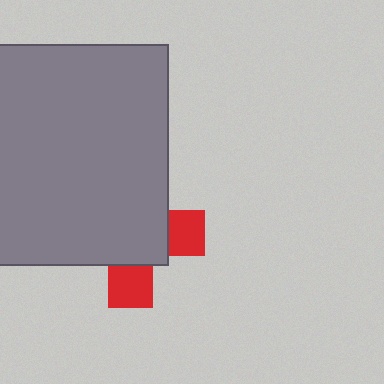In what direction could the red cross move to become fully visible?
The red cross could move toward the lower-right. That would shift it out from behind the gray rectangle entirely.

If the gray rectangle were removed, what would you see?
You would see the complete red cross.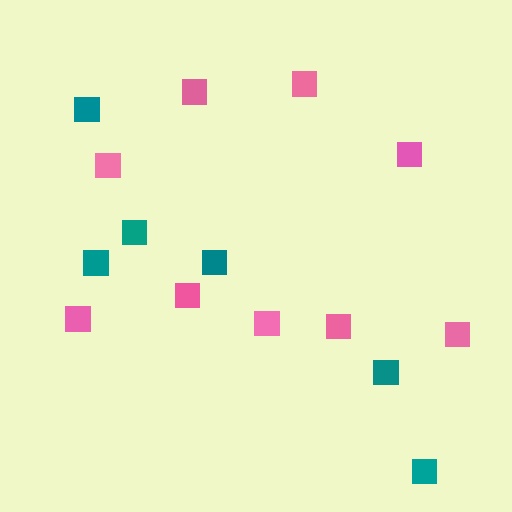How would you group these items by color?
There are 2 groups: one group of teal squares (6) and one group of pink squares (9).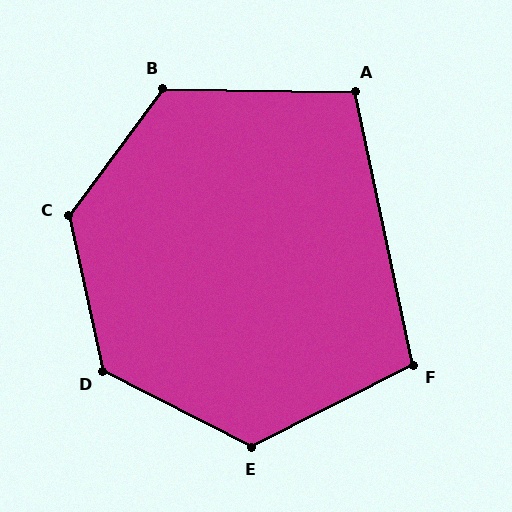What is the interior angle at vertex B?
Approximately 125 degrees (obtuse).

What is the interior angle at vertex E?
Approximately 126 degrees (obtuse).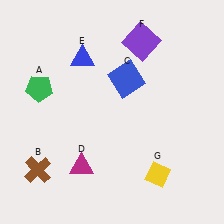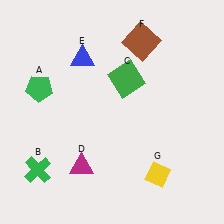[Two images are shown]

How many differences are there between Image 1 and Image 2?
There are 3 differences between the two images.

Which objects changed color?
B changed from brown to green. C changed from blue to green. F changed from purple to brown.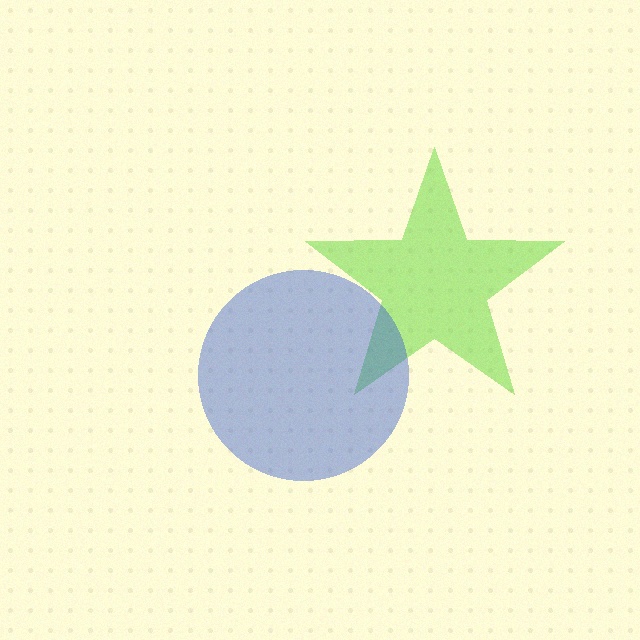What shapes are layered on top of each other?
The layered shapes are: a lime star, a blue circle.